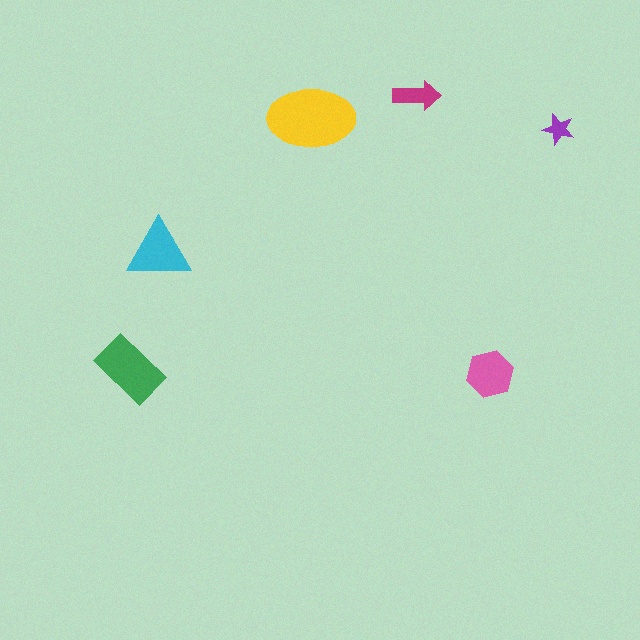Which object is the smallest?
The purple star.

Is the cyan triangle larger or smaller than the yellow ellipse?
Smaller.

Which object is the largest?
The yellow ellipse.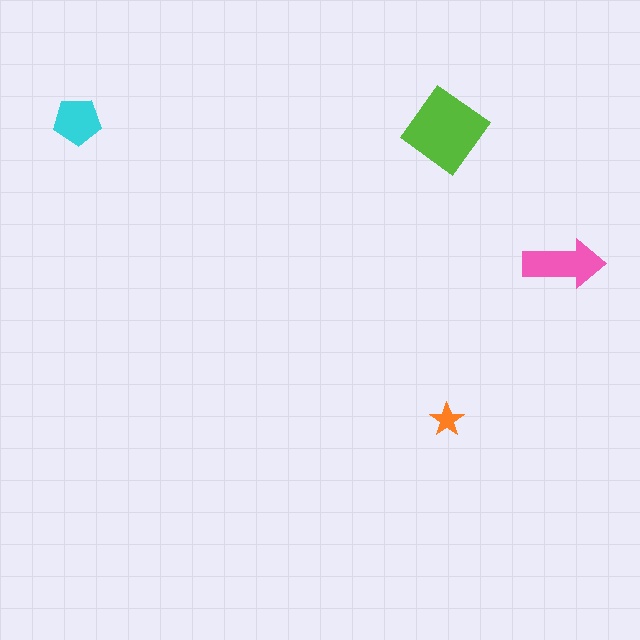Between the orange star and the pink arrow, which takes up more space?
The pink arrow.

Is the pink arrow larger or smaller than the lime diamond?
Smaller.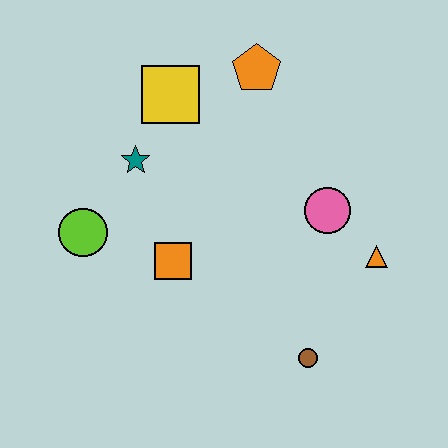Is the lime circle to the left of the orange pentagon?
Yes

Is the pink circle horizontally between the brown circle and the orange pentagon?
No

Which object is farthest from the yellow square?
The brown circle is farthest from the yellow square.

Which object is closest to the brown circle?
The orange triangle is closest to the brown circle.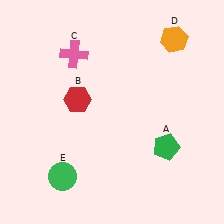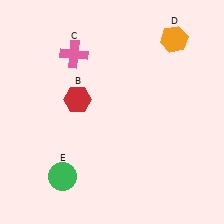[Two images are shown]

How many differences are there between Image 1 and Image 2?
There is 1 difference between the two images.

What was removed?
The green pentagon (A) was removed in Image 2.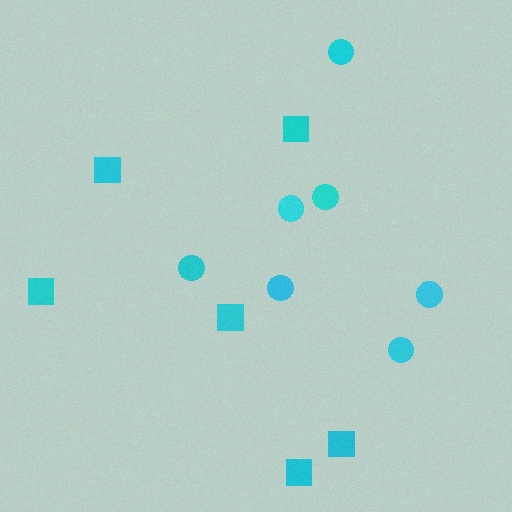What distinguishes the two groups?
There are 2 groups: one group of squares (6) and one group of circles (7).